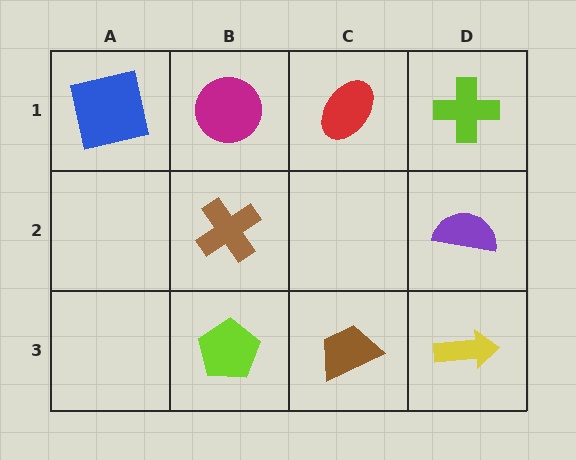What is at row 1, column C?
A red ellipse.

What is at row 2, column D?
A purple semicircle.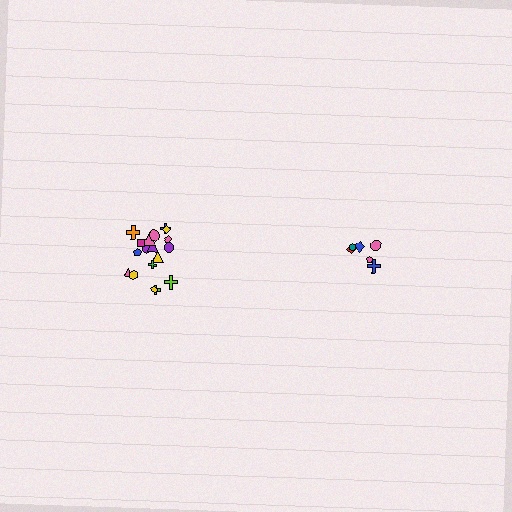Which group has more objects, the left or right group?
The left group.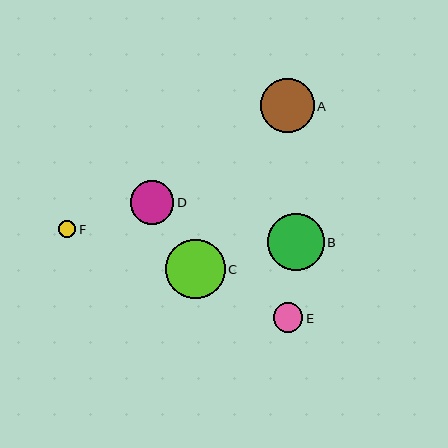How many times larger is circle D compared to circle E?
Circle D is approximately 1.5 times the size of circle E.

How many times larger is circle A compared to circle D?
Circle A is approximately 1.2 times the size of circle D.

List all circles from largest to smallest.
From largest to smallest: C, B, A, D, E, F.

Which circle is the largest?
Circle C is the largest with a size of approximately 60 pixels.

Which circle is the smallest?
Circle F is the smallest with a size of approximately 17 pixels.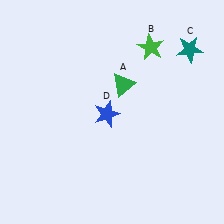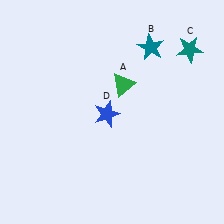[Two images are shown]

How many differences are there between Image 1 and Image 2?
There is 1 difference between the two images.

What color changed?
The star (B) changed from green in Image 1 to teal in Image 2.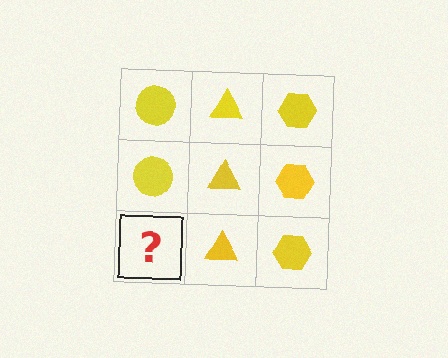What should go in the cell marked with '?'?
The missing cell should contain a yellow circle.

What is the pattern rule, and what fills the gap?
The rule is that each column has a consistent shape. The gap should be filled with a yellow circle.